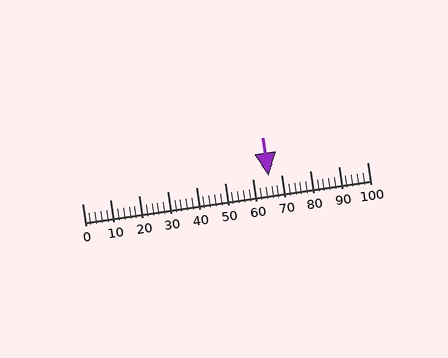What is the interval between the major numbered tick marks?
The major tick marks are spaced 10 units apart.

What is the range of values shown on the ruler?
The ruler shows values from 0 to 100.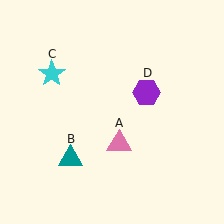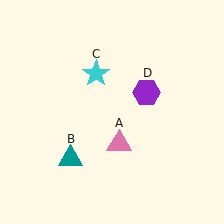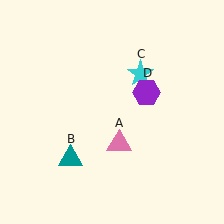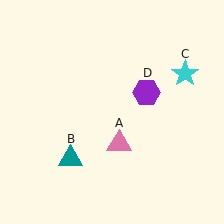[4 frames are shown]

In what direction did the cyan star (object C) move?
The cyan star (object C) moved right.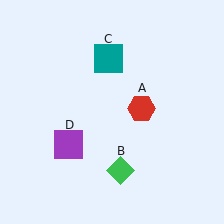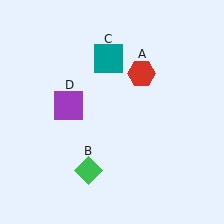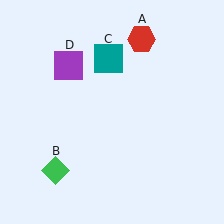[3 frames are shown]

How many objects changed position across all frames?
3 objects changed position: red hexagon (object A), green diamond (object B), purple square (object D).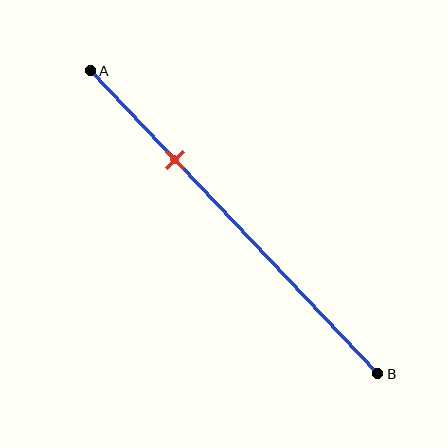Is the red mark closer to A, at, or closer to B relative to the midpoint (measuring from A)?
The red mark is closer to point A than the midpoint of segment AB.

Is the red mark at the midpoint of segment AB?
No, the mark is at about 30% from A, not at the 50% midpoint.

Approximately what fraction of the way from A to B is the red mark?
The red mark is approximately 30% of the way from A to B.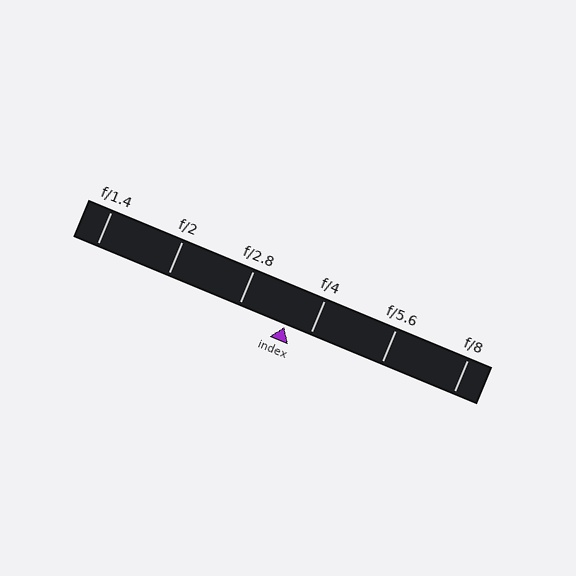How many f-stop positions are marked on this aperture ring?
There are 6 f-stop positions marked.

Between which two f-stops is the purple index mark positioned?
The index mark is between f/2.8 and f/4.